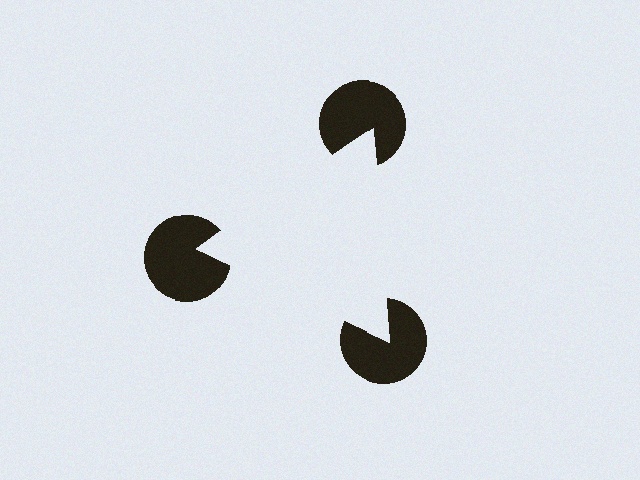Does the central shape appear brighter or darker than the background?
It typically appears slightly brighter than the background, even though no actual brightness change is drawn.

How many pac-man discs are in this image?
There are 3 — one at each vertex of the illusory triangle.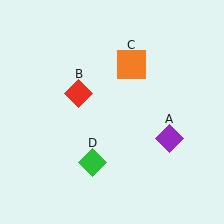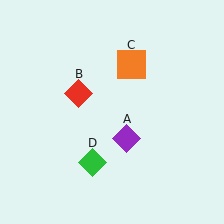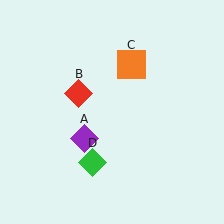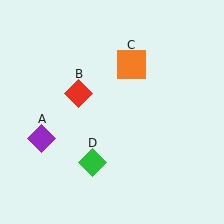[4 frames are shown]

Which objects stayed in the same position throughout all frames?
Red diamond (object B) and orange square (object C) and green diamond (object D) remained stationary.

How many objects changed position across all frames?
1 object changed position: purple diamond (object A).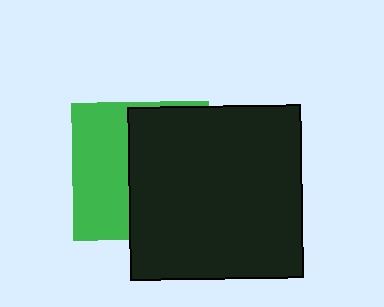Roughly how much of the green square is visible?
A small part of it is visible (roughly 42%).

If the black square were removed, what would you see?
You would see the complete green square.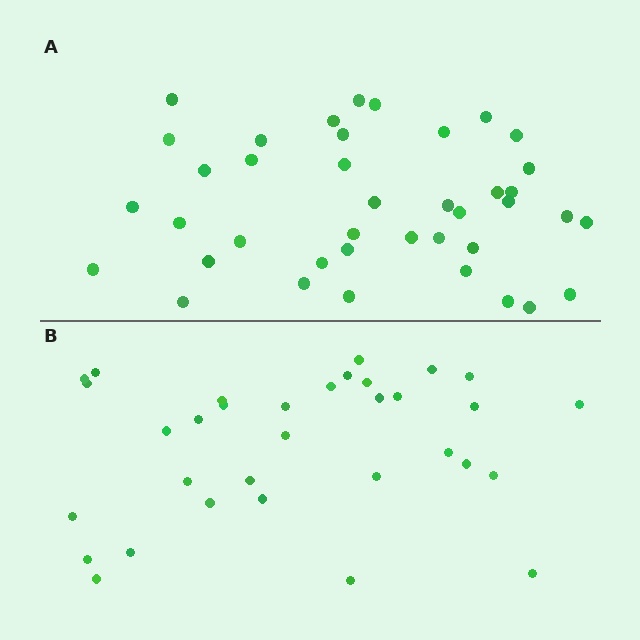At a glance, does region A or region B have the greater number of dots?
Region A (the top region) has more dots.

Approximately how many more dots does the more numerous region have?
Region A has roughly 8 or so more dots than region B.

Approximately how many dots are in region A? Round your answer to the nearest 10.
About 40 dots.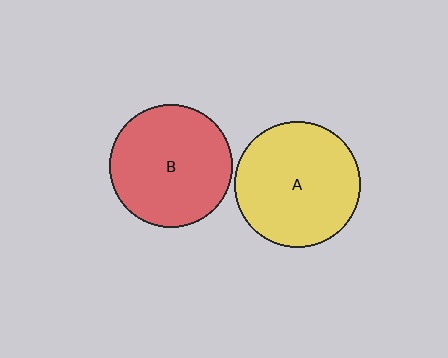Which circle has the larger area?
Circle A (yellow).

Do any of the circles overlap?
No, none of the circles overlap.